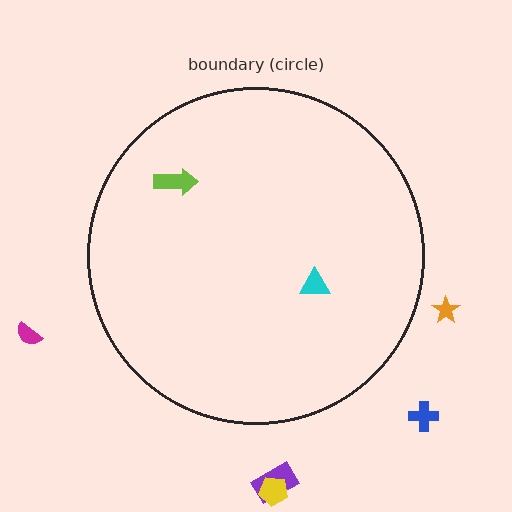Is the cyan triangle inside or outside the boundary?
Inside.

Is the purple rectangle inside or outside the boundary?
Outside.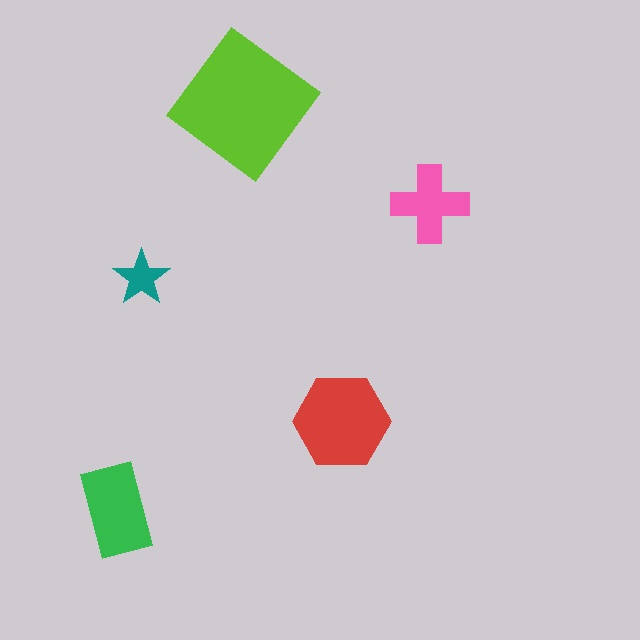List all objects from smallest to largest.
The teal star, the pink cross, the green rectangle, the red hexagon, the lime diamond.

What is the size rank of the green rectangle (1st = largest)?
3rd.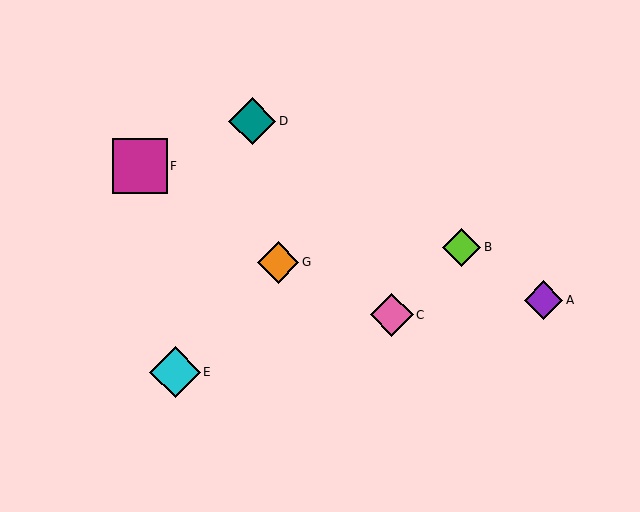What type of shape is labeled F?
Shape F is a magenta square.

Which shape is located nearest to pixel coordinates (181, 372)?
The cyan diamond (labeled E) at (175, 372) is nearest to that location.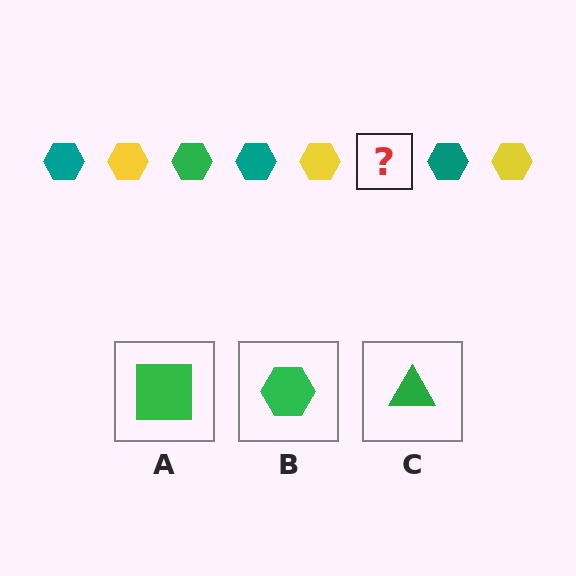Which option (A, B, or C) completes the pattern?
B.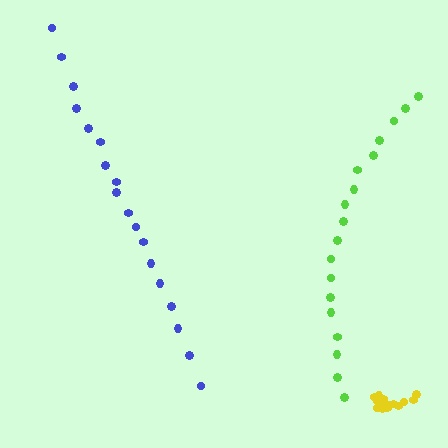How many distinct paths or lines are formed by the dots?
There are 3 distinct paths.